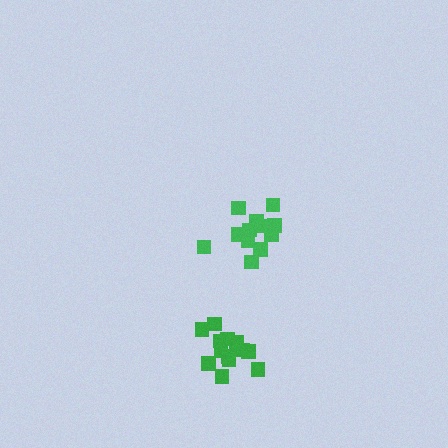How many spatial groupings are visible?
There are 2 spatial groupings.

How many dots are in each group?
Group 1: 12 dots, Group 2: 14 dots (26 total).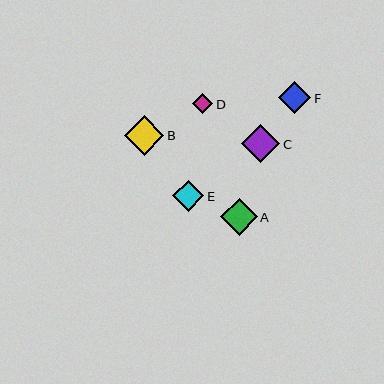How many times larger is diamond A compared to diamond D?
Diamond A is approximately 1.8 times the size of diamond D.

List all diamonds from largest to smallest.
From largest to smallest: B, C, A, F, E, D.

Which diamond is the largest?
Diamond B is the largest with a size of approximately 39 pixels.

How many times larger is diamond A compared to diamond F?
Diamond A is approximately 1.1 times the size of diamond F.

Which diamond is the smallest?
Diamond D is the smallest with a size of approximately 20 pixels.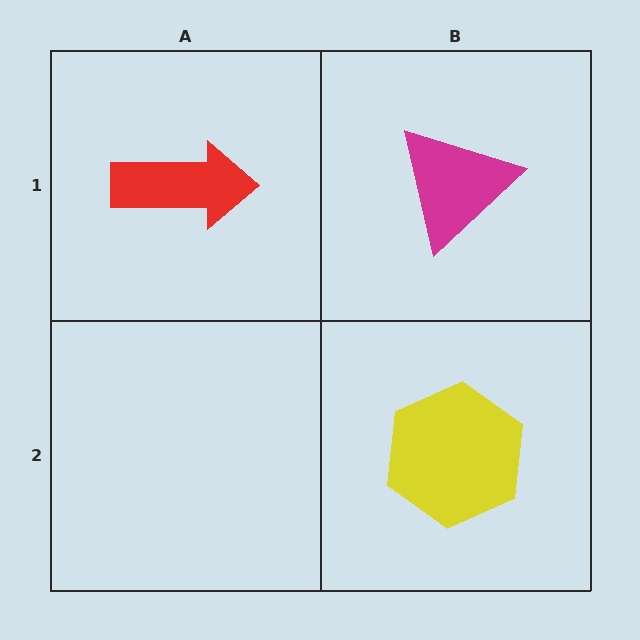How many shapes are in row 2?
1 shape.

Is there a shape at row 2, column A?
No, that cell is empty.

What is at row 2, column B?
A yellow hexagon.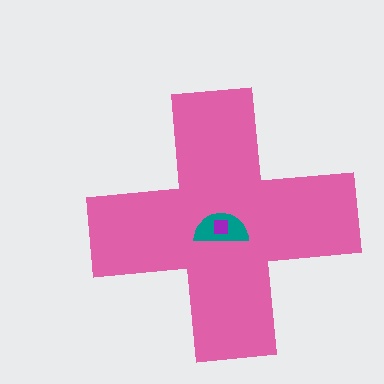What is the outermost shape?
The pink cross.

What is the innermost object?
The purple square.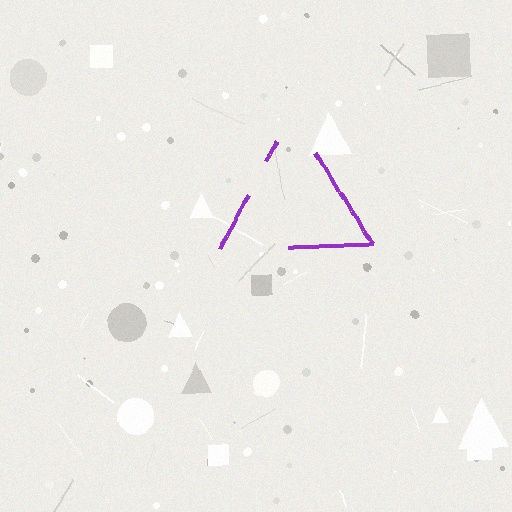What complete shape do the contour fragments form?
The contour fragments form a triangle.